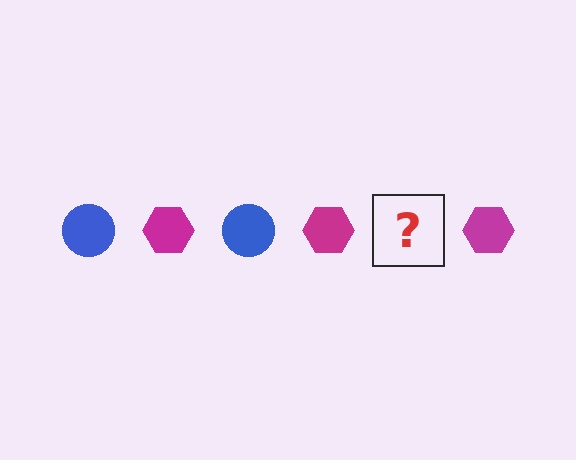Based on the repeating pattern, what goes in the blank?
The blank should be a blue circle.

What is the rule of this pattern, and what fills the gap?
The rule is that the pattern alternates between blue circle and magenta hexagon. The gap should be filled with a blue circle.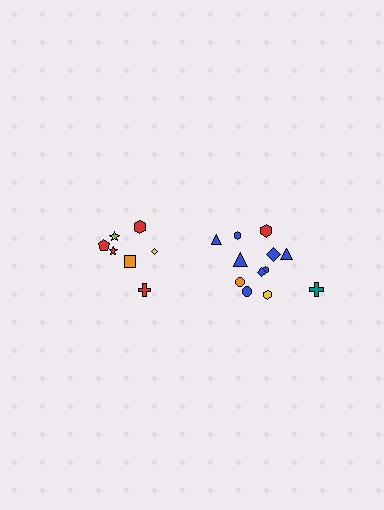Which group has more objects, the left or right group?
The right group.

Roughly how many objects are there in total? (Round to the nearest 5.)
Roughly 20 objects in total.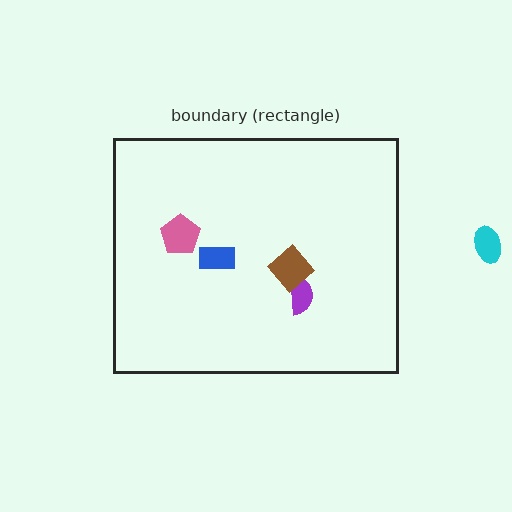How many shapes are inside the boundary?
4 inside, 1 outside.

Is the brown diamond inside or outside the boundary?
Inside.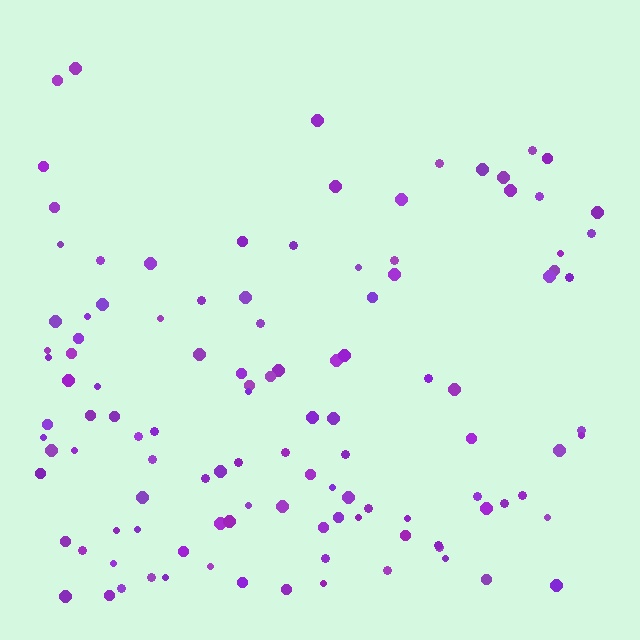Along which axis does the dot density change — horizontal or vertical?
Vertical.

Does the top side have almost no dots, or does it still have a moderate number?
Still a moderate number, just noticeably fewer than the bottom.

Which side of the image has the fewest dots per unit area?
The top.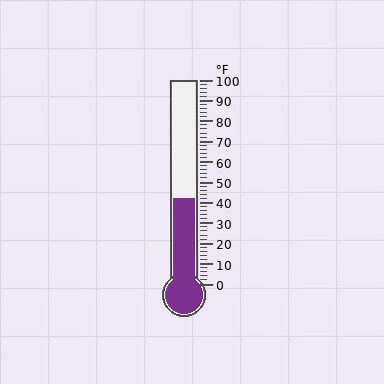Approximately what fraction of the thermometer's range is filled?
The thermometer is filled to approximately 40% of its range.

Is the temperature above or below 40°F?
The temperature is above 40°F.